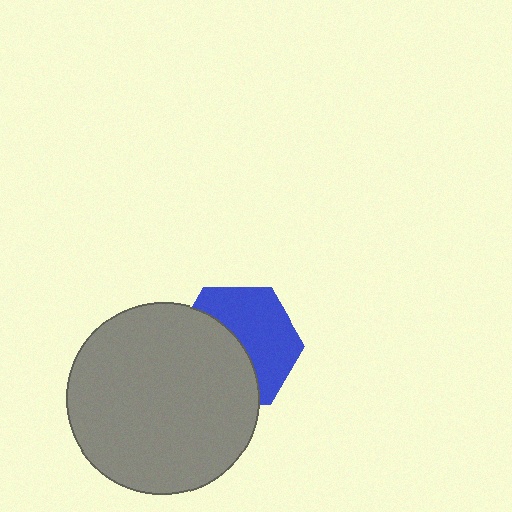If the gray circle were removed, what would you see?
You would see the complete blue hexagon.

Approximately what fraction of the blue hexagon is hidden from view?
Roughly 49% of the blue hexagon is hidden behind the gray circle.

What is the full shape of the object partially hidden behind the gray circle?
The partially hidden object is a blue hexagon.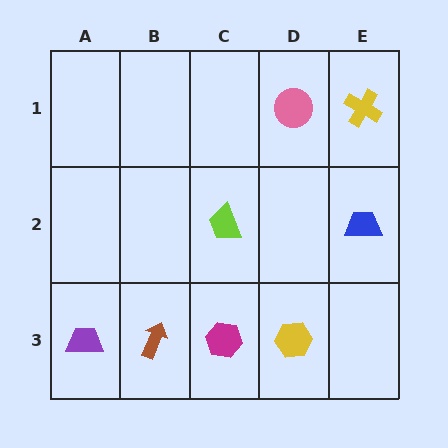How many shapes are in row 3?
4 shapes.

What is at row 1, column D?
A pink circle.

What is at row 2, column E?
A blue trapezoid.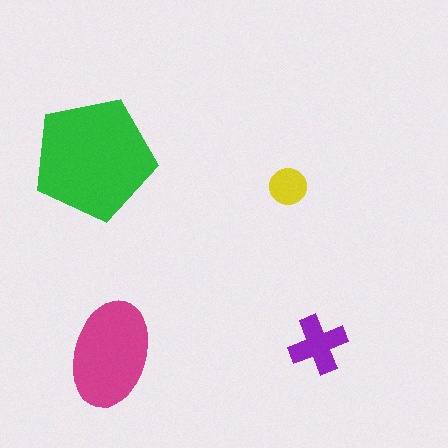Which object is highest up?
The green pentagon is topmost.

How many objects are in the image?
There are 4 objects in the image.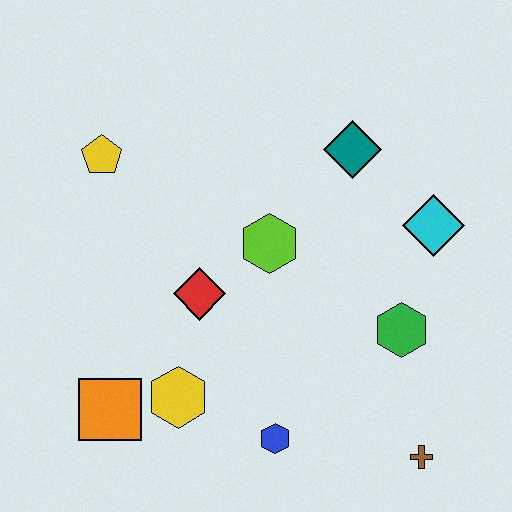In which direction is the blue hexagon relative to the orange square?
The blue hexagon is to the right of the orange square.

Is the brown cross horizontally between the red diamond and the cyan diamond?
Yes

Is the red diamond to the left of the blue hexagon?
Yes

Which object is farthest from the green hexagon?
The yellow pentagon is farthest from the green hexagon.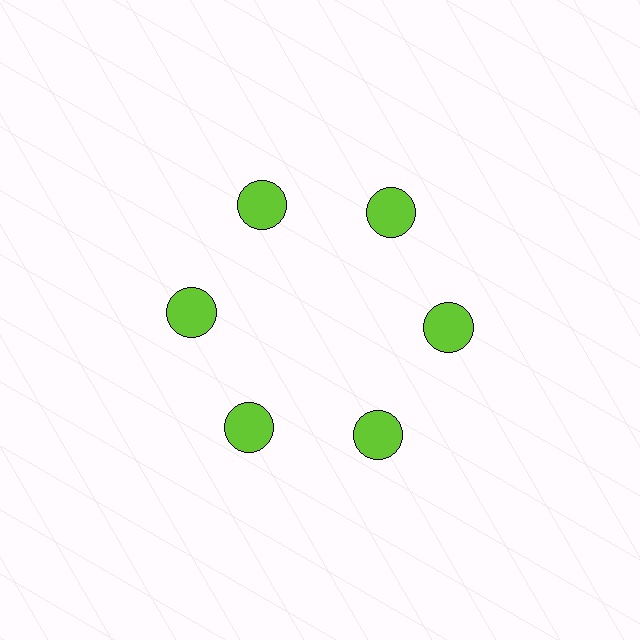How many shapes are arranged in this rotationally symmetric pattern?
There are 6 shapes, arranged in 6 groups of 1.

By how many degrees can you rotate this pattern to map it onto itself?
The pattern maps onto itself every 60 degrees of rotation.